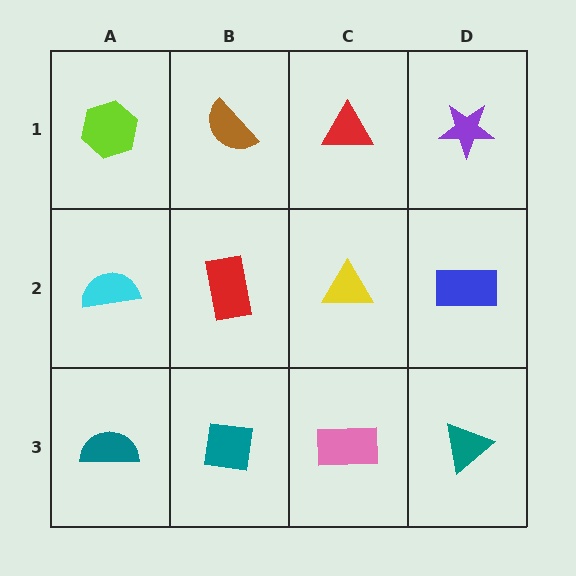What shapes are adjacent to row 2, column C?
A red triangle (row 1, column C), a pink rectangle (row 3, column C), a red rectangle (row 2, column B), a blue rectangle (row 2, column D).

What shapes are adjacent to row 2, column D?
A purple star (row 1, column D), a teal triangle (row 3, column D), a yellow triangle (row 2, column C).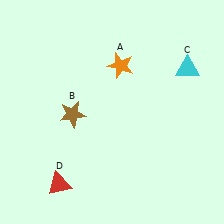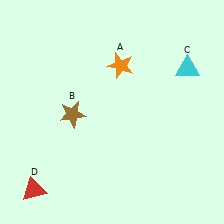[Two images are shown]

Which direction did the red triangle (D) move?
The red triangle (D) moved left.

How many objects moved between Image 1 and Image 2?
1 object moved between the two images.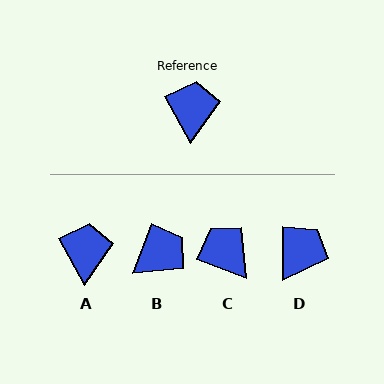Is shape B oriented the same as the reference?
No, it is off by about 49 degrees.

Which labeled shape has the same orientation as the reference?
A.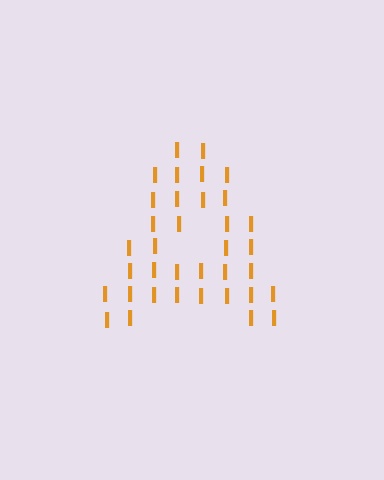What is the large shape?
The large shape is the letter A.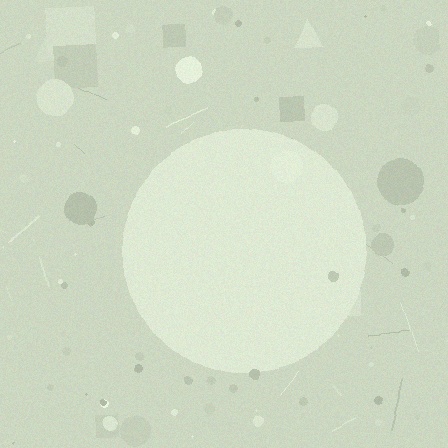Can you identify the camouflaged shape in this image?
The camouflaged shape is a circle.